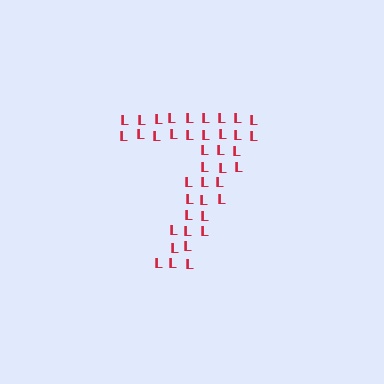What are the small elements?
The small elements are letter L's.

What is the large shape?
The large shape is the digit 7.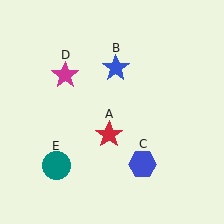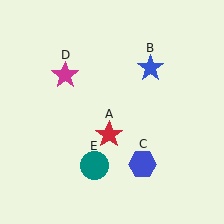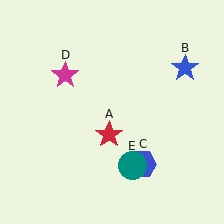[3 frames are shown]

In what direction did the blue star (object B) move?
The blue star (object B) moved right.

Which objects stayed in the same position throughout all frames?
Red star (object A) and blue hexagon (object C) and magenta star (object D) remained stationary.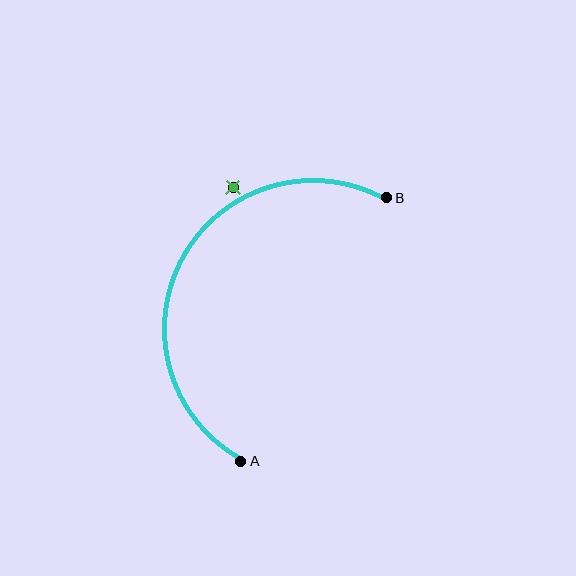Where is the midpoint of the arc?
The arc midpoint is the point on the curve farthest from the straight line joining A and B. It sits to the left of that line.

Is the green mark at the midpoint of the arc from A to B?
No — the green mark does not lie on the arc at all. It sits slightly outside the curve.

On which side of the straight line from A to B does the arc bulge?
The arc bulges to the left of the straight line connecting A and B.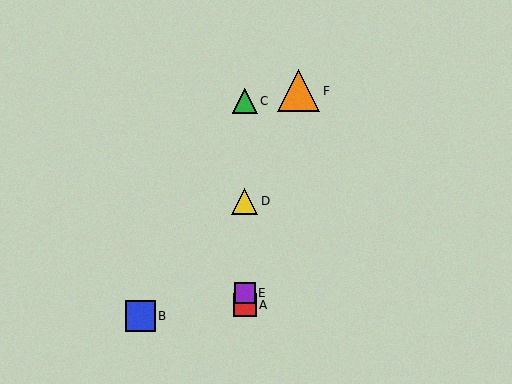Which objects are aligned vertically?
Objects A, C, D, E are aligned vertically.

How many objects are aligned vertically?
4 objects (A, C, D, E) are aligned vertically.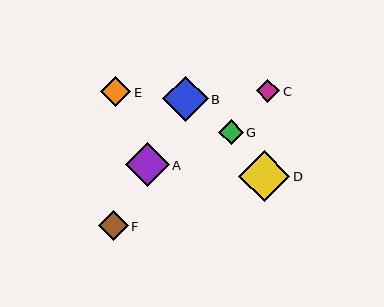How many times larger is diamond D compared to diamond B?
Diamond D is approximately 1.1 times the size of diamond B.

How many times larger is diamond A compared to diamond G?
Diamond A is approximately 1.8 times the size of diamond G.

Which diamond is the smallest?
Diamond C is the smallest with a size of approximately 23 pixels.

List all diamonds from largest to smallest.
From largest to smallest: D, B, A, E, F, G, C.